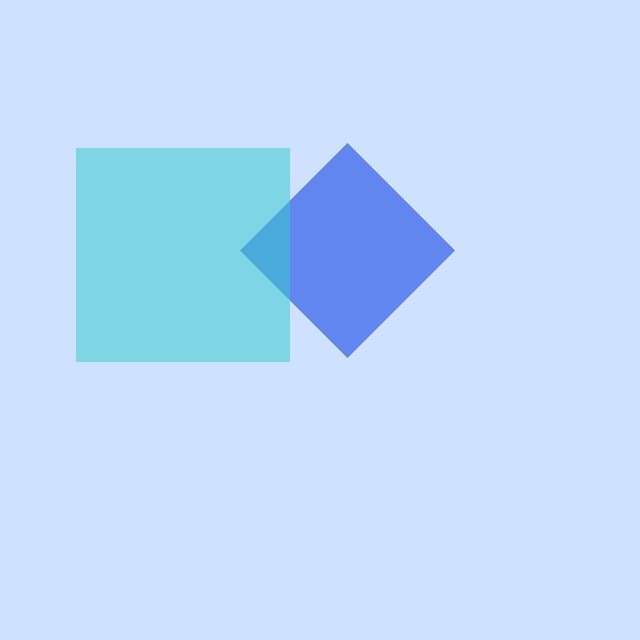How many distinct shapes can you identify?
There are 2 distinct shapes: a blue diamond, a cyan square.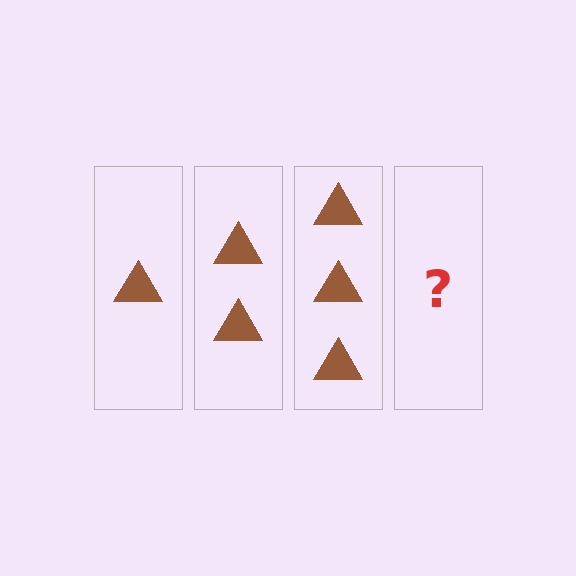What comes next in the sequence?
The next element should be 4 triangles.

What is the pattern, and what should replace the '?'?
The pattern is that each step adds one more triangle. The '?' should be 4 triangles.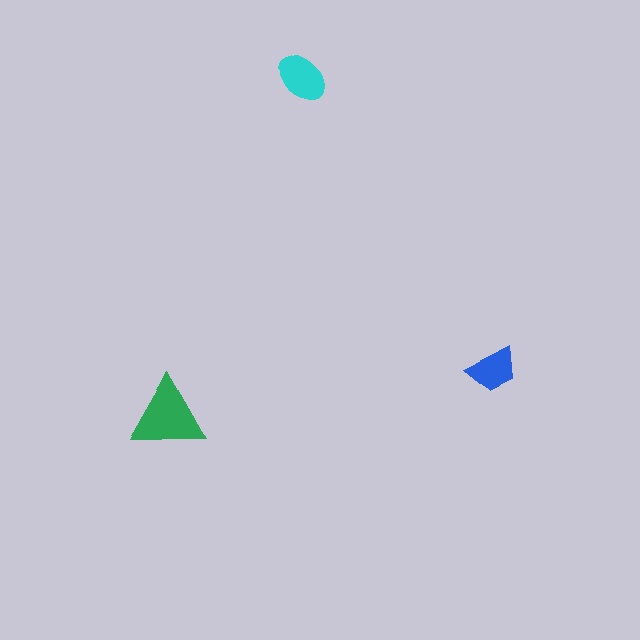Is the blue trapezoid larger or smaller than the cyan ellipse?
Smaller.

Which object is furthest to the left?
The green triangle is leftmost.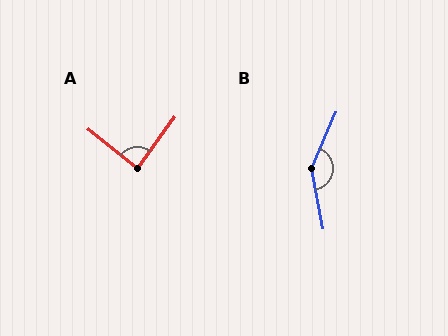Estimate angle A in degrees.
Approximately 87 degrees.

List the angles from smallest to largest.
A (87°), B (145°).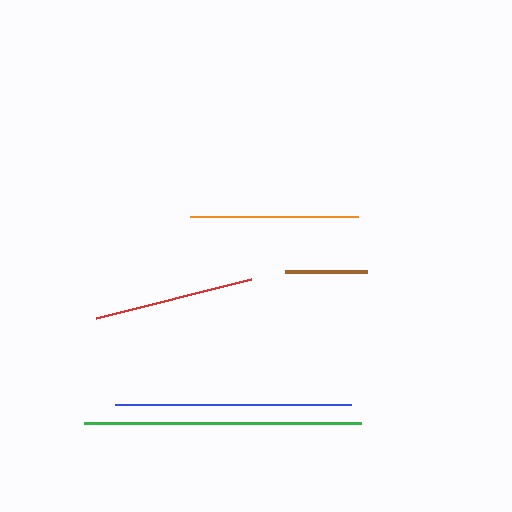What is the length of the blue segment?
The blue segment is approximately 236 pixels long.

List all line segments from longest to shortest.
From longest to shortest: green, blue, orange, red, brown.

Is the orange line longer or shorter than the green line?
The green line is longer than the orange line.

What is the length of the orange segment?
The orange segment is approximately 167 pixels long.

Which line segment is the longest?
The green line is the longest at approximately 276 pixels.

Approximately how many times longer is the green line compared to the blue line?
The green line is approximately 1.2 times the length of the blue line.